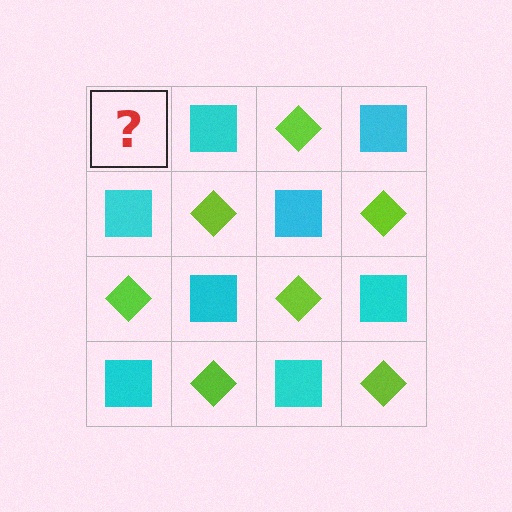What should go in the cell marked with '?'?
The missing cell should contain a lime diamond.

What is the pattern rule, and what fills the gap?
The rule is that it alternates lime diamond and cyan square in a checkerboard pattern. The gap should be filled with a lime diamond.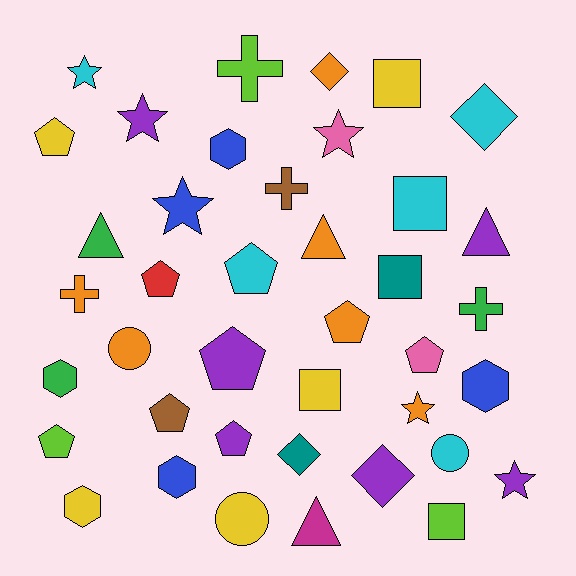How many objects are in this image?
There are 40 objects.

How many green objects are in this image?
There are 3 green objects.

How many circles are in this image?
There are 3 circles.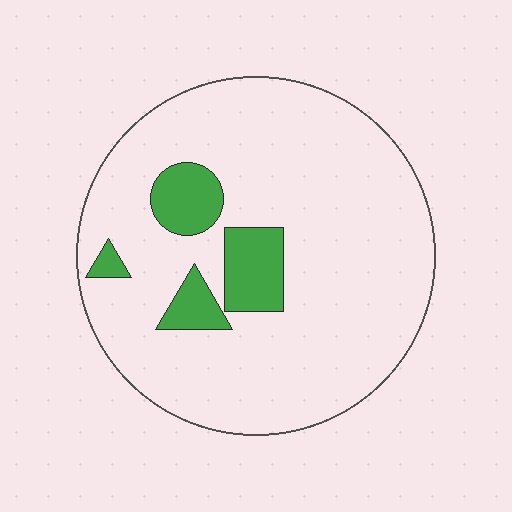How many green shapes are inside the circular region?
4.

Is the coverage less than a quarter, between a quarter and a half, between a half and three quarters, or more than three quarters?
Less than a quarter.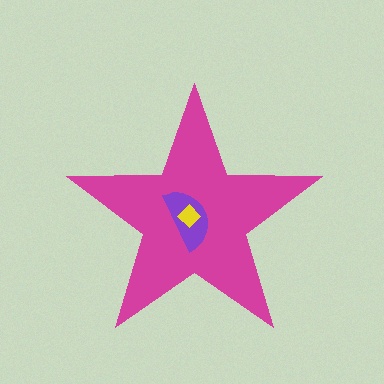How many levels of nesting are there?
3.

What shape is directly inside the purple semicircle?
The yellow diamond.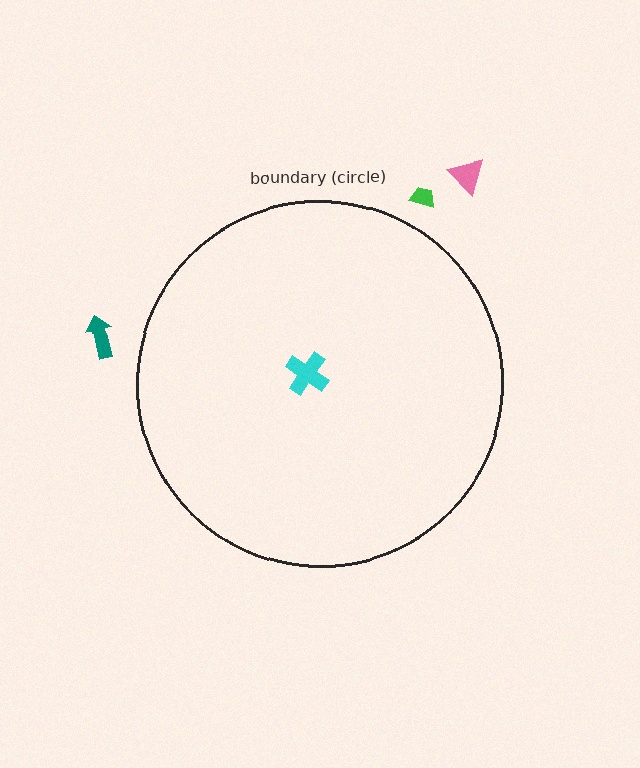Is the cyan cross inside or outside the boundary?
Inside.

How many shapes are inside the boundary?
1 inside, 3 outside.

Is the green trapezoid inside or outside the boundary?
Outside.